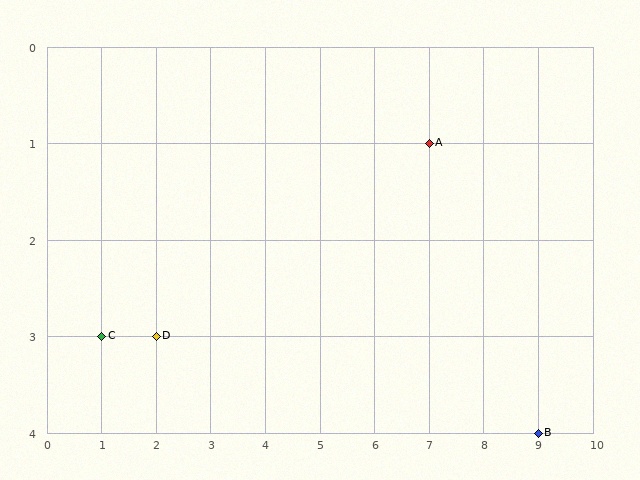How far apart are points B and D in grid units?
Points B and D are 7 columns and 1 row apart (about 7.1 grid units diagonally).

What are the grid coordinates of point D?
Point D is at grid coordinates (2, 3).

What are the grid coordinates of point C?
Point C is at grid coordinates (1, 3).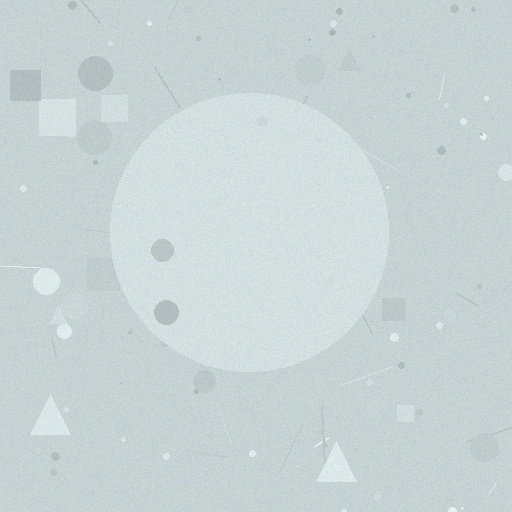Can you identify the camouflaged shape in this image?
The camouflaged shape is a circle.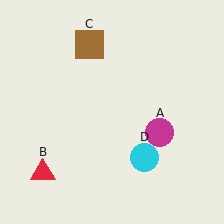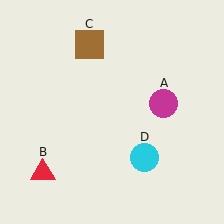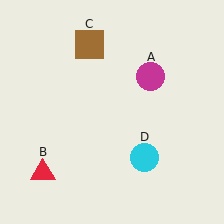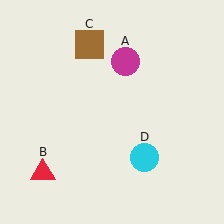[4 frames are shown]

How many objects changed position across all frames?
1 object changed position: magenta circle (object A).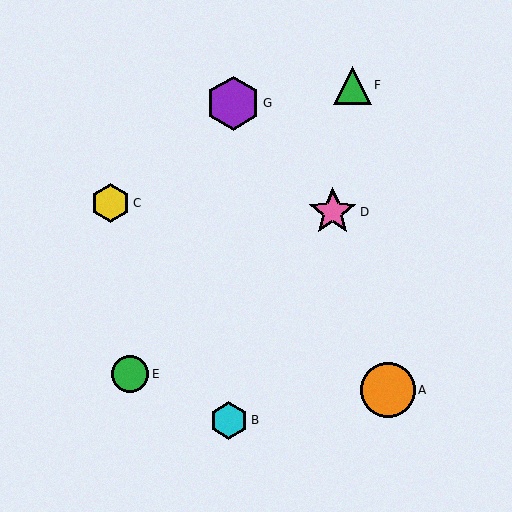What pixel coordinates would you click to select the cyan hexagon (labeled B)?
Click at (229, 420) to select the cyan hexagon B.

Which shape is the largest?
The orange circle (labeled A) is the largest.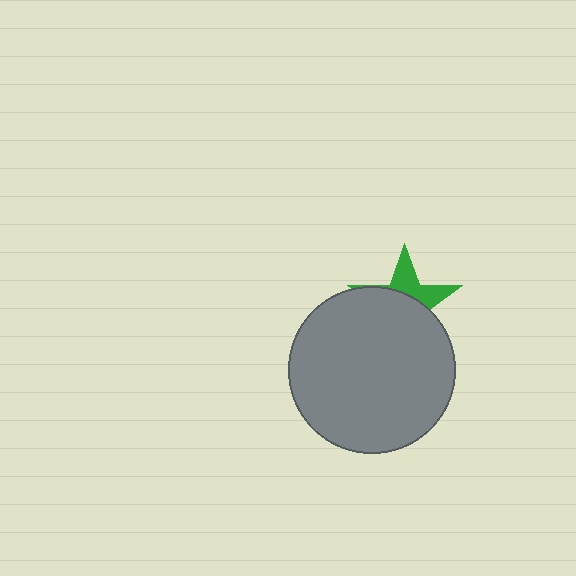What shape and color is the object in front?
The object in front is a gray circle.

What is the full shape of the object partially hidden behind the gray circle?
The partially hidden object is a green star.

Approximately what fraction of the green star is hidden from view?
Roughly 65% of the green star is hidden behind the gray circle.